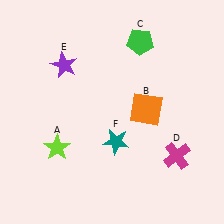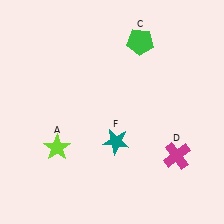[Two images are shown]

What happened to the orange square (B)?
The orange square (B) was removed in Image 2. It was in the top-right area of Image 1.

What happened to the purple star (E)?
The purple star (E) was removed in Image 2. It was in the top-left area of Image 1.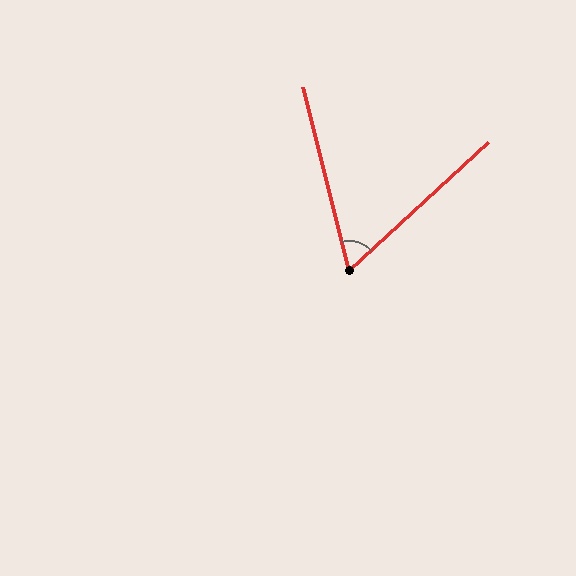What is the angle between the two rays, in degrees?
Approximately 61 degrees.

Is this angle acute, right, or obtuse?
It is acute.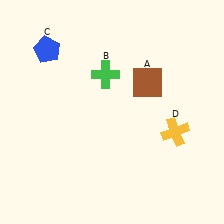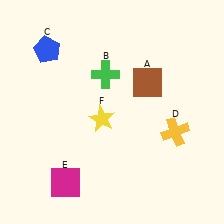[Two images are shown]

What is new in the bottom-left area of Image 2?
A yellow star (F) was added in the bottom-left area of Image 2.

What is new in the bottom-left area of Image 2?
A magenta square (E) was added in the bottom-left area of Image 2.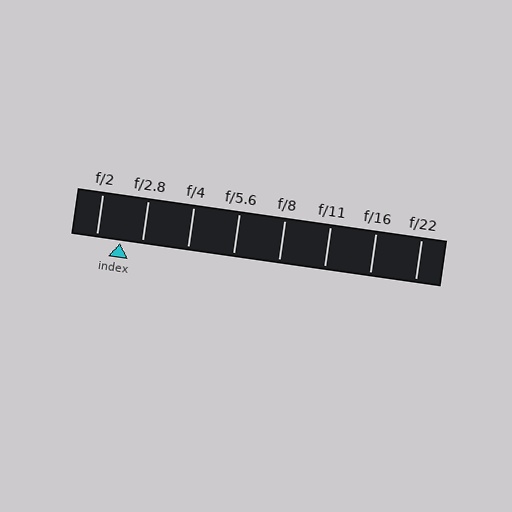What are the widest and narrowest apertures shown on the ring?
The widest aperture shown is f/2 and the narrowest is f/22.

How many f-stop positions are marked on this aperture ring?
There are 8 f-stop positions marked.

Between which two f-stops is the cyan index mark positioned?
The index mark is between f/2 and f/2.8.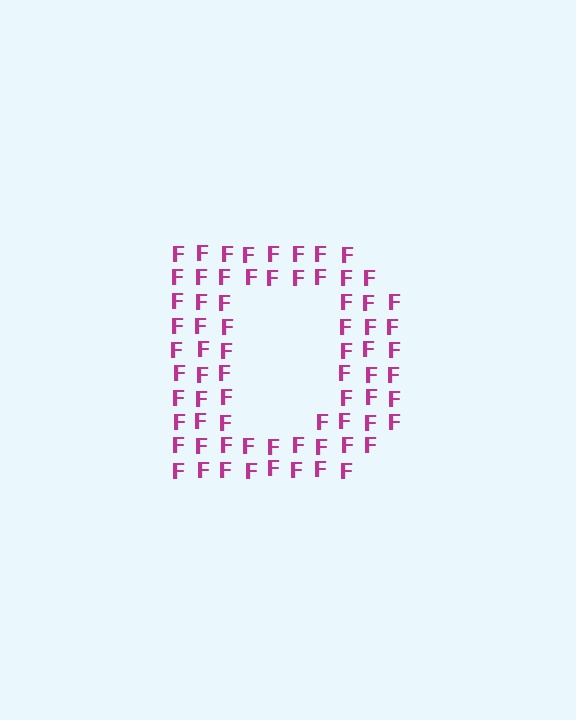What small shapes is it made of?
It is made of small letter F's.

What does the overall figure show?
The overall figure shows the letter D.